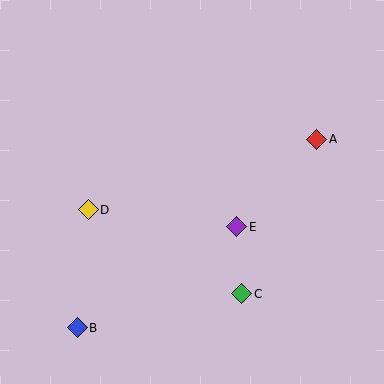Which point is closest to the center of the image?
Point E at (237, 227) is closest to the center.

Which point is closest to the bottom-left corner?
Point B is closest to the bottom-left corner.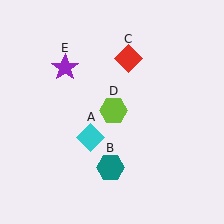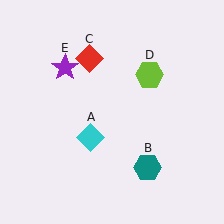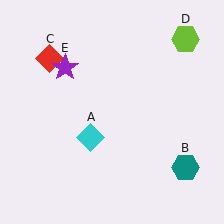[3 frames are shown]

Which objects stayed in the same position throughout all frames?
Cyan diamond (object A) and purple star (object E) remained stationary.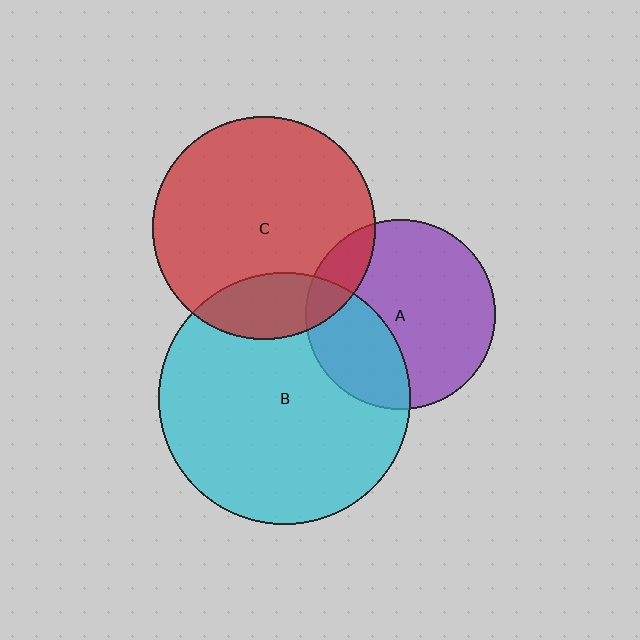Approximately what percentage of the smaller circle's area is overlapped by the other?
Approximately 30%.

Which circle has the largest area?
Circle B (cyan).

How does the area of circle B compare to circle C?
Approximately 1.3 times.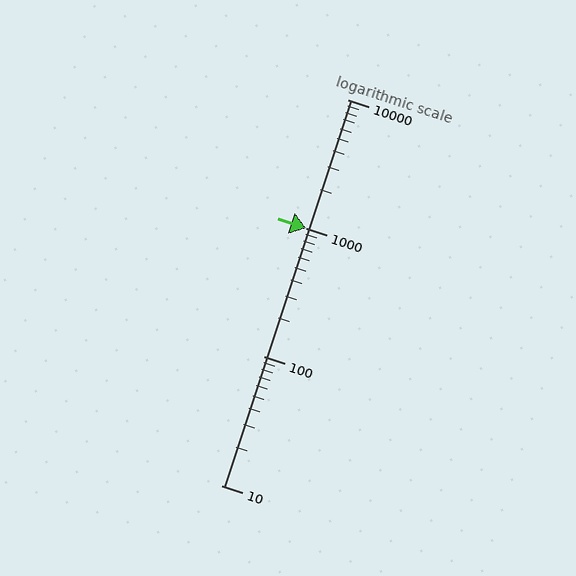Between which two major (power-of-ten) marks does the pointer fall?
The pointer is between 100 and 1000.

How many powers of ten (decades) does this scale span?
The scale spans 3 decades, from 10 to 10000.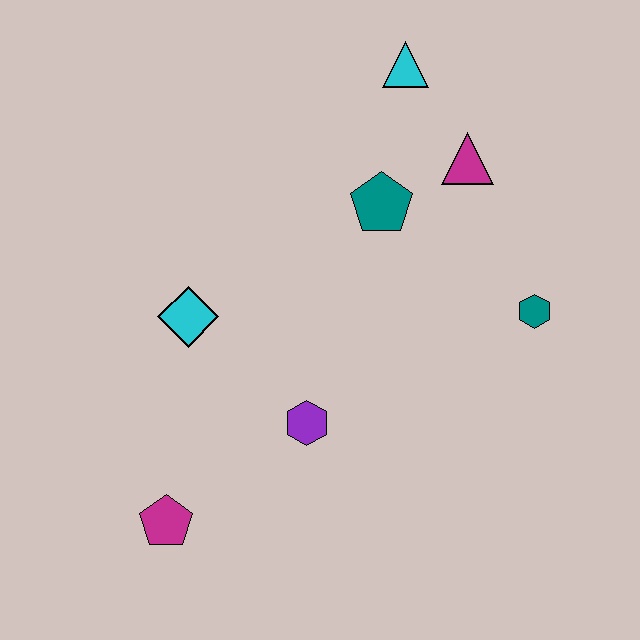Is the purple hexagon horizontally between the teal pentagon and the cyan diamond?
Yes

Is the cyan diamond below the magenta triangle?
Yes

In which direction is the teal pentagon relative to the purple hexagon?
The teal pentagon is above the purple hexagon.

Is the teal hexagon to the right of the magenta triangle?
Yes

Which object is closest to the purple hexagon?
The cyan diamond is closest to the purple hexagon.